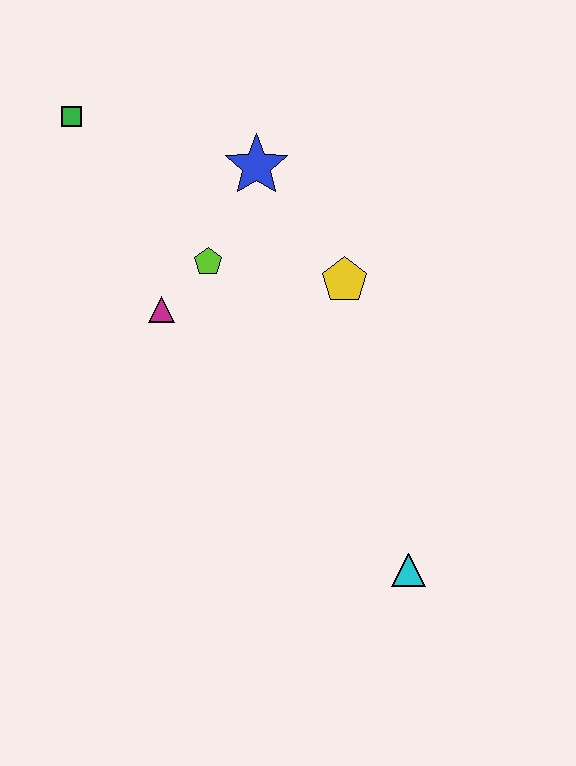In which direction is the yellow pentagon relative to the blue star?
The yellow pentagon is below the blue star.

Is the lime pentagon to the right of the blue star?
No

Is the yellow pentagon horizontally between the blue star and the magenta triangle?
No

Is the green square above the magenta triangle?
Yes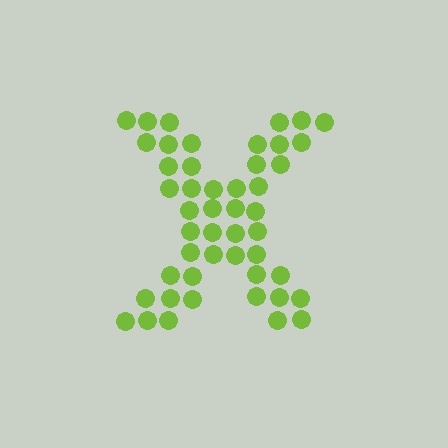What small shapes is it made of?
It is made of small circles.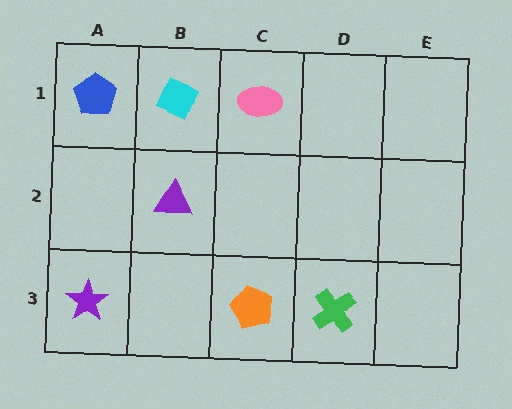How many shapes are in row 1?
3 shapes.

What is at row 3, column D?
A green cross.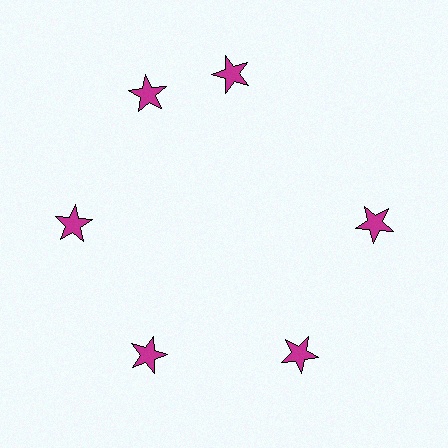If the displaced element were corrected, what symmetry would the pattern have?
It would have 6-fold rotational symmetry — the pattern would map onto itself every 60 degrees.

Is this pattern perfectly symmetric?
No. The 6 magenta stars are arranged in a ring, but one element near the 1 o'clock position is rotated out of alignment along the ring, breaking the 6-fold rotational symmetry.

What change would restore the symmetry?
The symmetry would be restored by rotating it back into even spacing with its neighbors so that all 6 stars sit at equal angles and equal distance from the center.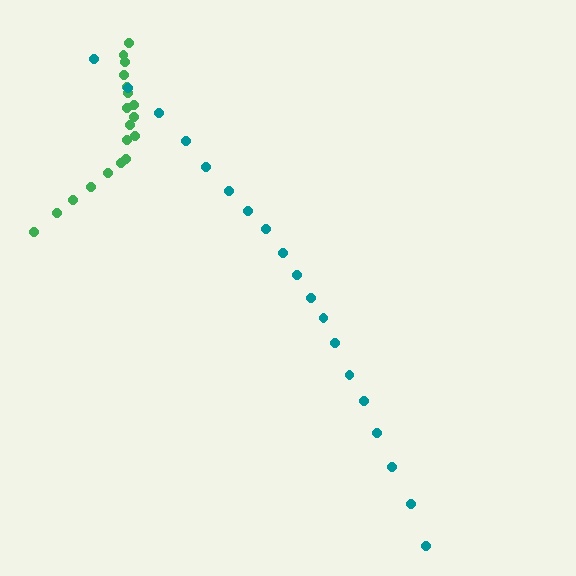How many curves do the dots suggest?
There are 2 distinct paths.